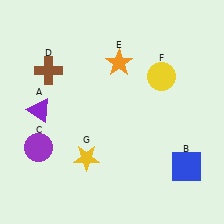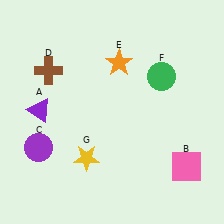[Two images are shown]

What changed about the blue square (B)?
In Image 1, B is blue. In Image 2, it changed to pink.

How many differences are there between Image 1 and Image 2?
There are 2 differences between the two images.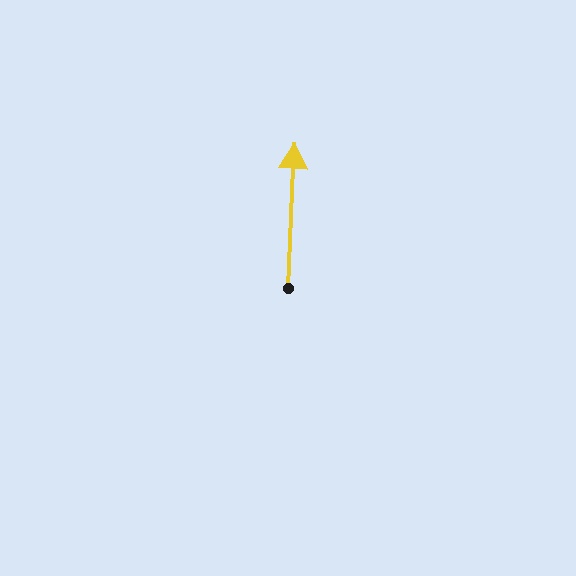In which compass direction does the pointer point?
North.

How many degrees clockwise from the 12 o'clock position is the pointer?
Approximately 3 degrees.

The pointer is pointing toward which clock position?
Roughly 12 o'clock.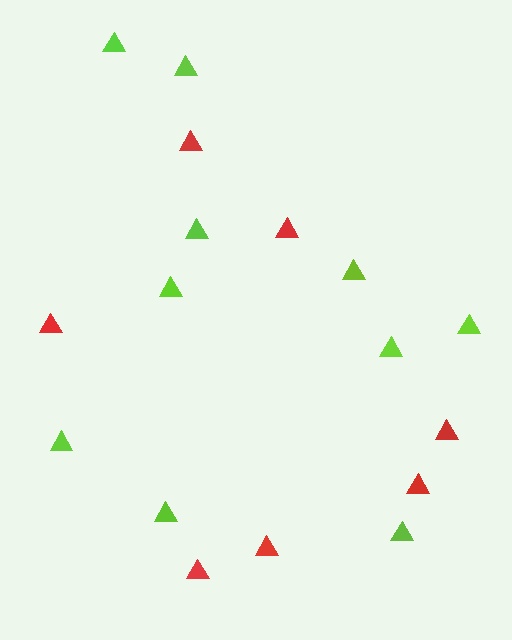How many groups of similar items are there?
There are 2 groups: one group of lime triangles (10) and one group of red triangles (7).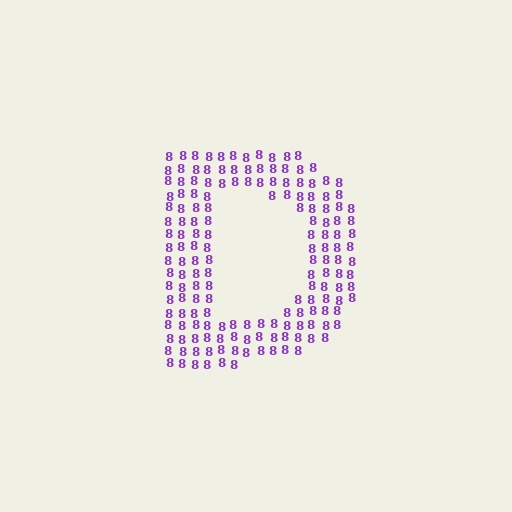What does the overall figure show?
The overall figure shows the letter D.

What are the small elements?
The small elements are digit 8's.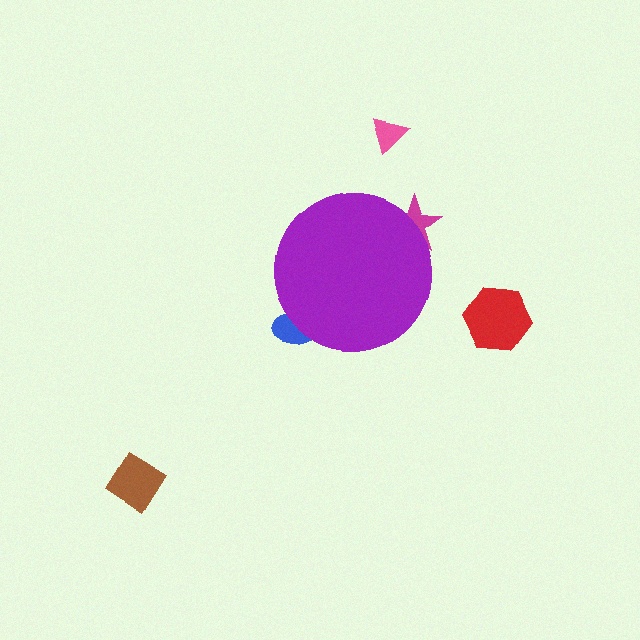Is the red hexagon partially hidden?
No, the red hexagon is fully visible.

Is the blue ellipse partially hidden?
Yes, the blue ellipse is partially hidden behind the purple circle.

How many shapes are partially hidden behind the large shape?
2 shapes are partially hidden.